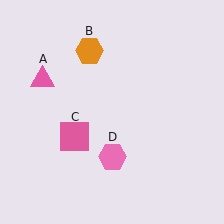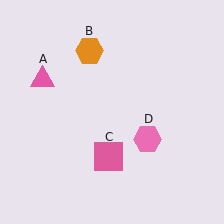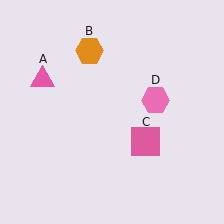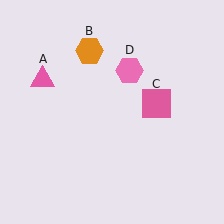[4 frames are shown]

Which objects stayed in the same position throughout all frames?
Pink triangle (object A) and orange hexagon (object B) remained stationary.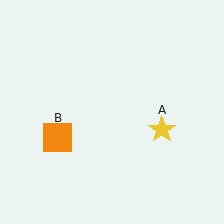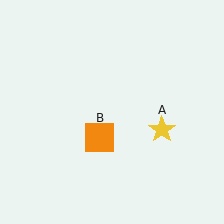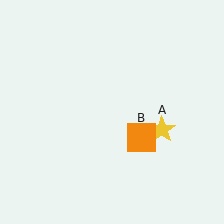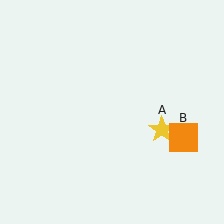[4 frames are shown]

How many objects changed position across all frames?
1 object changed position: orange square (object B).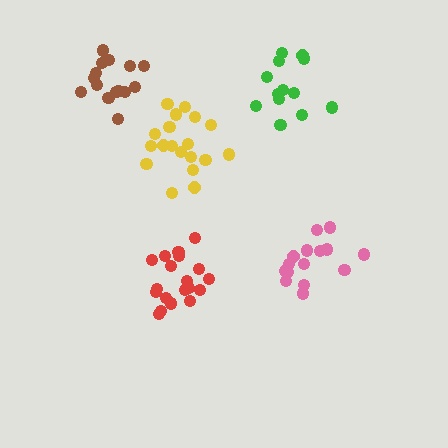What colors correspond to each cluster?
The clusters are colored: brown, yellow, pink, green, red.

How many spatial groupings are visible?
There are 5 spatial groupings.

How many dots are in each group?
Group 1: 15 dots, Group 2: 19 dots, Group 3: 16 dots, Group 4: 13 dots, Group 5: 19 dots (82 total).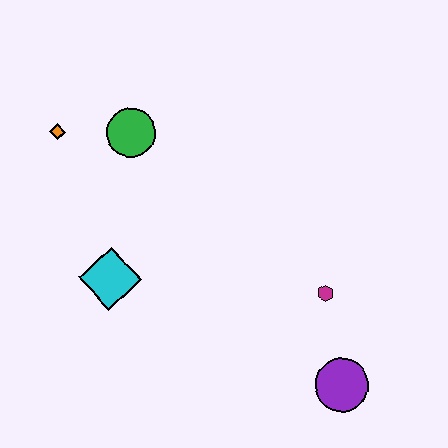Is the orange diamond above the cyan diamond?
Yes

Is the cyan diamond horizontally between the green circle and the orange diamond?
Yes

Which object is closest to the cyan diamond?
The green circle is closest to the cyan diamond.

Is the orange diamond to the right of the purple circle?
No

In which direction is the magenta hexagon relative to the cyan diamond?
The magenta hexagon is to the right of the cyan diamond.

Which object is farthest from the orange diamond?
The purple circle is farthest from the orange diamond.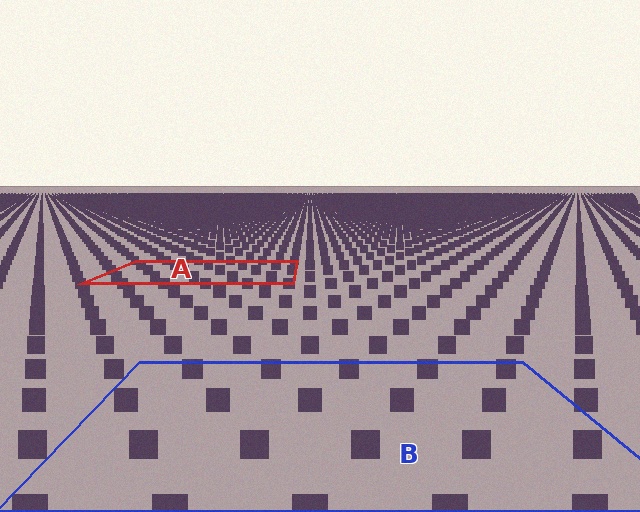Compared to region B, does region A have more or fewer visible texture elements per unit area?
Region A has more texture elements per unit area — they are packed more densely because it is farther away.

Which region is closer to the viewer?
Region B is closer. The texture elements there are larger and more spread out.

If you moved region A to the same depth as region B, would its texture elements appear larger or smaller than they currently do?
They would appear larger. At a closer depth, the same texture elements are projected at a bigger on-screen size.